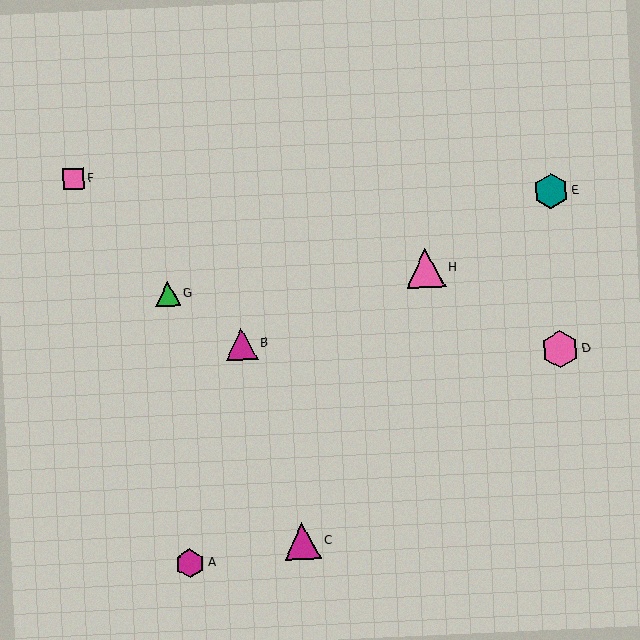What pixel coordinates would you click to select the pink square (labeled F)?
Click at (74, 179) to select the pink square F.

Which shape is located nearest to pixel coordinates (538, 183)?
The teal hexagon (labeled E) at (551, 191) is nearest to that location.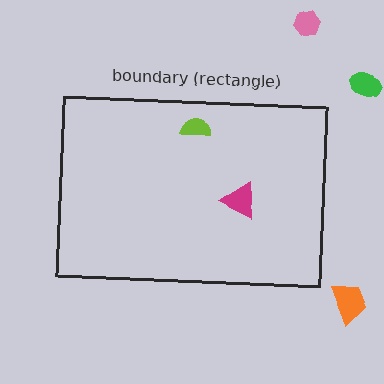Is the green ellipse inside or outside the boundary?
Outside.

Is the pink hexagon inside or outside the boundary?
Outside.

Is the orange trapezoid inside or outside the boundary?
Outside.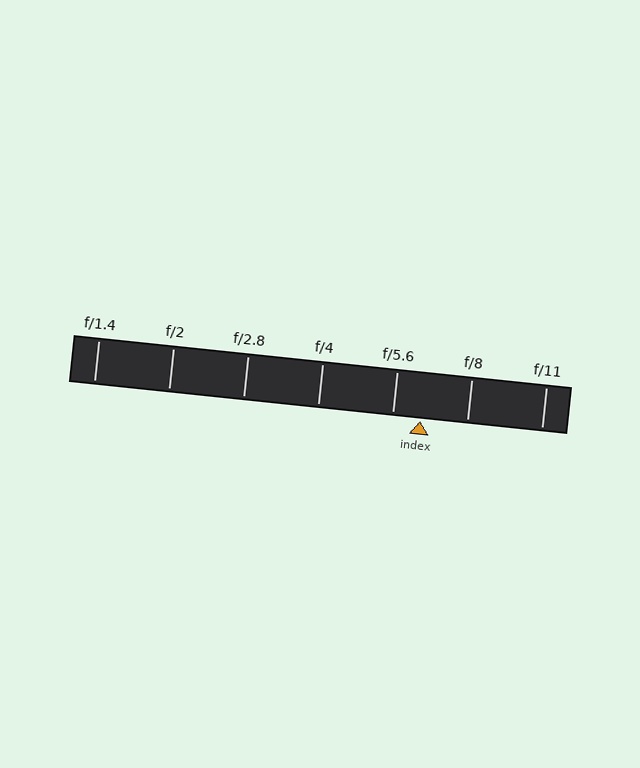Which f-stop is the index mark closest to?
The index mark is closest to f/5.6.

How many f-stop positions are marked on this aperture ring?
There are 7 f-stop positions marked.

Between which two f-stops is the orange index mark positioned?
The index mark is between f/5.6 and f/8.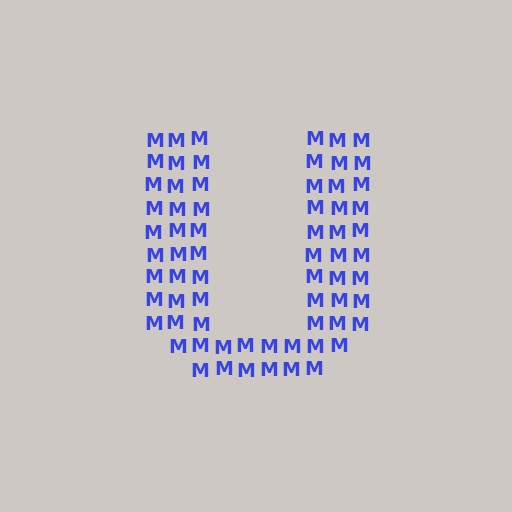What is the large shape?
The large shape is the letter U.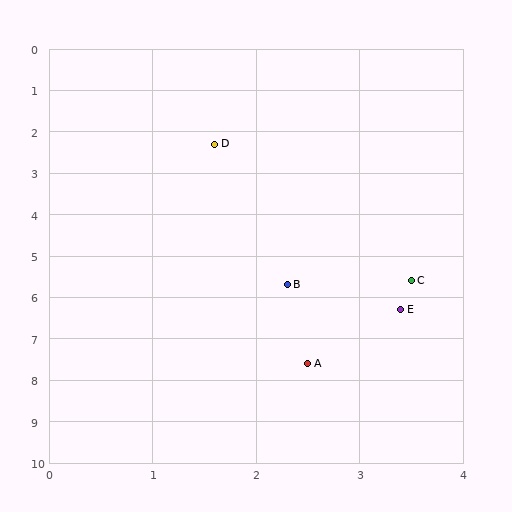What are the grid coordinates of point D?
Point D is at approximately (1.6, 2.3).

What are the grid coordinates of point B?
Point B is at approximately (2.3, 5.7).